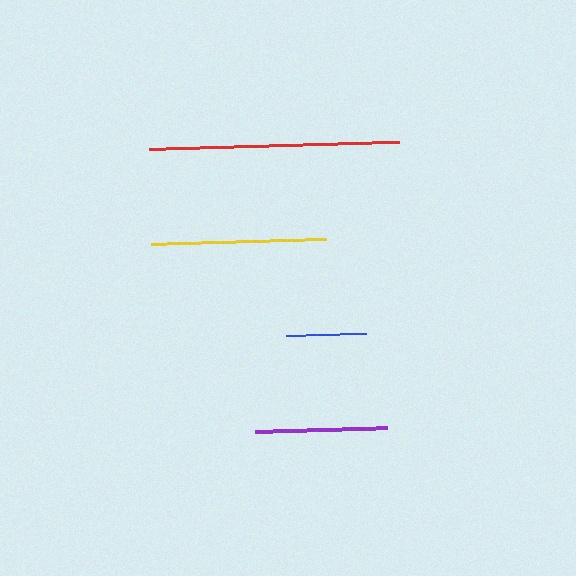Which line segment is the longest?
The red line is the longest at approximately 251 pixels.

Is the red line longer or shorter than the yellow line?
The red line is longer than the yellow line.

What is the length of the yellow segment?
The yellow segment is approximately 175 pixels long.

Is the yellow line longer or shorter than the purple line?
The yellow line is longer than the purple line.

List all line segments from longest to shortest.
From longest to shortest: red, yellow, purple, blue.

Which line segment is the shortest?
The blue line is the shortest at approximately 80 pixels.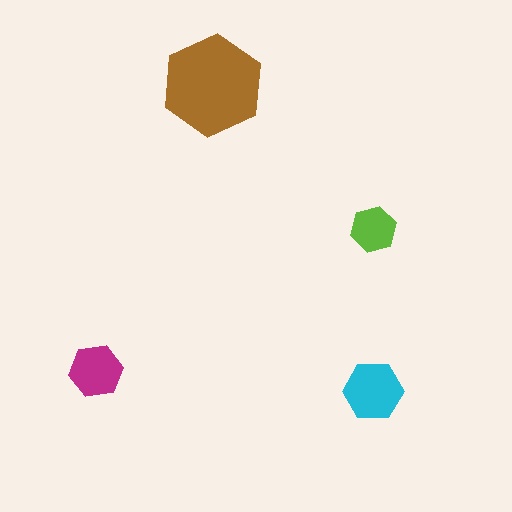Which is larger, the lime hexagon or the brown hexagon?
The brown one.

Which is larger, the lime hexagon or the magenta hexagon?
The magenta one.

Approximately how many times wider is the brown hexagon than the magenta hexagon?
About 2 times wider.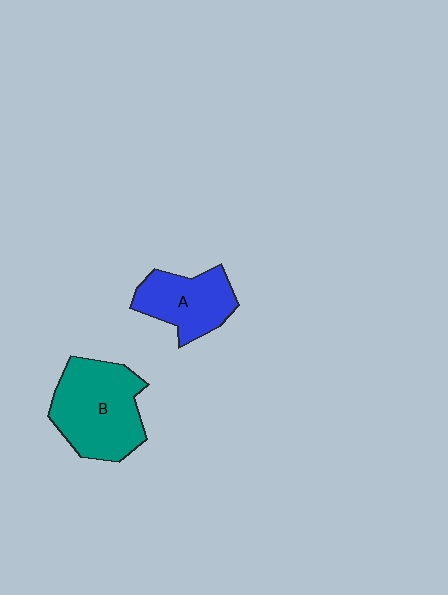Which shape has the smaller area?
Shape A (blue).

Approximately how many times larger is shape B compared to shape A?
Approximately 1.5 times.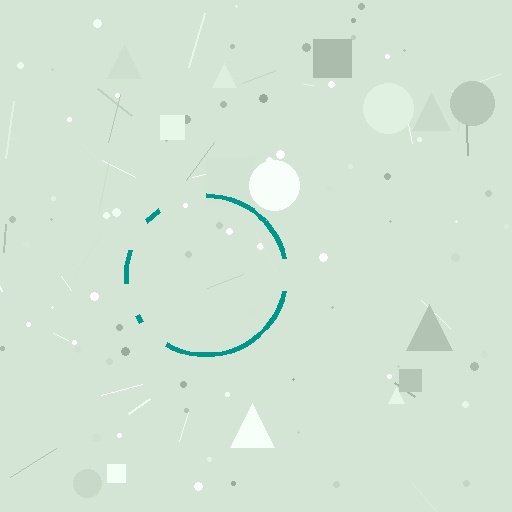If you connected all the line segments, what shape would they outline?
They would outline a circle.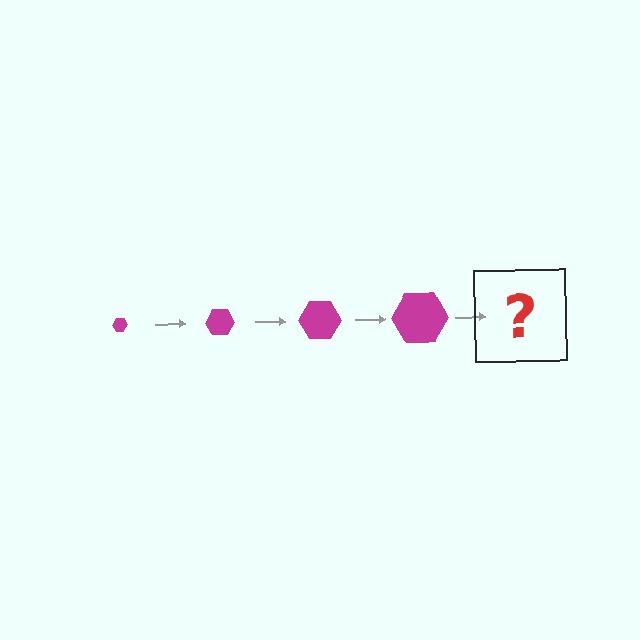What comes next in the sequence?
The next element should be a magenta hexagon, larger than the previous one.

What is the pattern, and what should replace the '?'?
The pattern is that the hexagon gets progressively larger each step. The '?' should be a magenta hexagon, larger than the previous one.